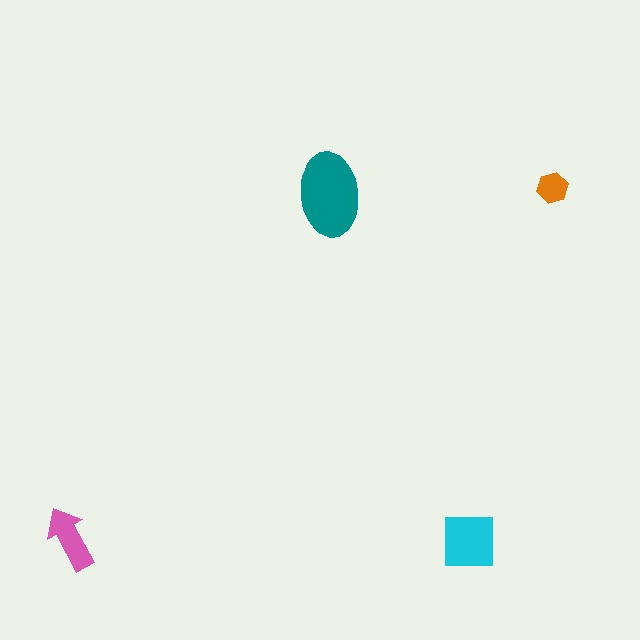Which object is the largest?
The teal ellipse.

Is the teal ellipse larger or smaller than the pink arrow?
Larger.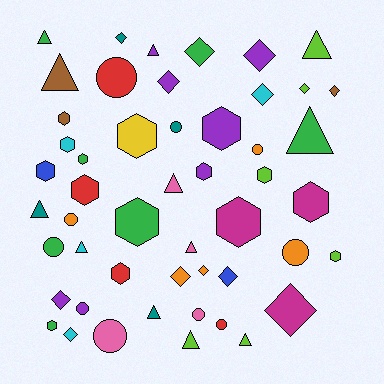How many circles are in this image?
There are 10 circles.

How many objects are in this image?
There are 50 objects.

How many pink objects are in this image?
There are 4 pink objects.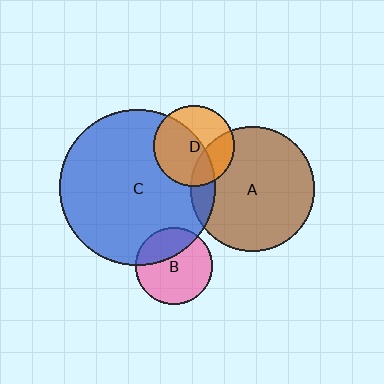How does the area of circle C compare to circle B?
Approximately 4.0 times.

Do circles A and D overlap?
Yes.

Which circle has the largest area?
Circle C (blue).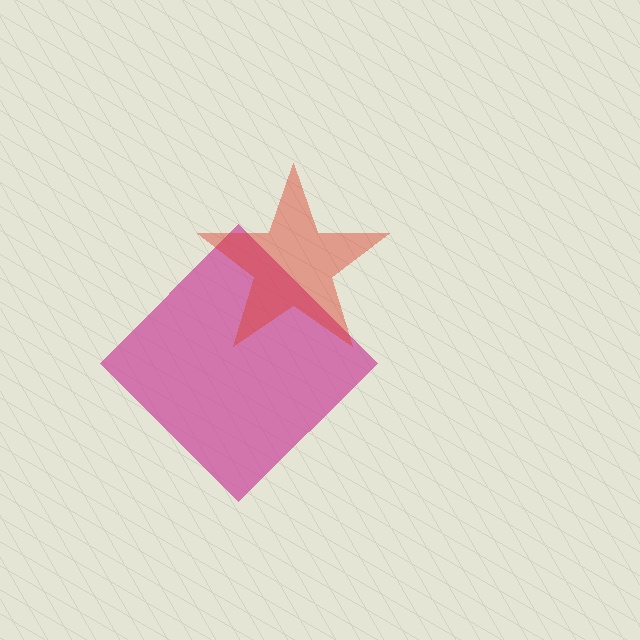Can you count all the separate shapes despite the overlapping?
Yes, there are 2 separate shapes.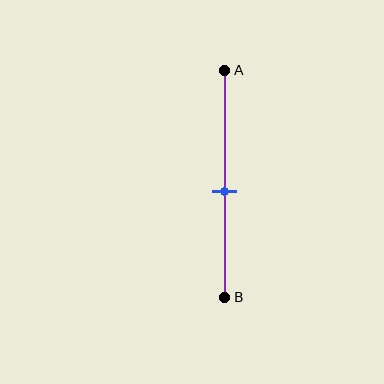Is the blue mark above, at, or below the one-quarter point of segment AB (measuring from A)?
The blue mark is below the one-quarter point of segment AB.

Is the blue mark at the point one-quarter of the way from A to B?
No, the mark is at about 55% from A, not at the 25% one-quarter point.